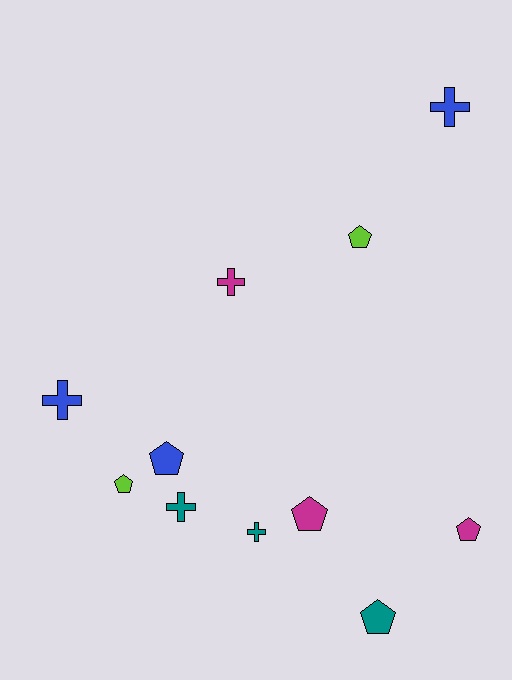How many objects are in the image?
There are 11 objects.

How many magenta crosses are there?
There is 1 magenta cross.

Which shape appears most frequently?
Pentagon, with 6 objects.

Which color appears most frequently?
Magenta, with 3 objects.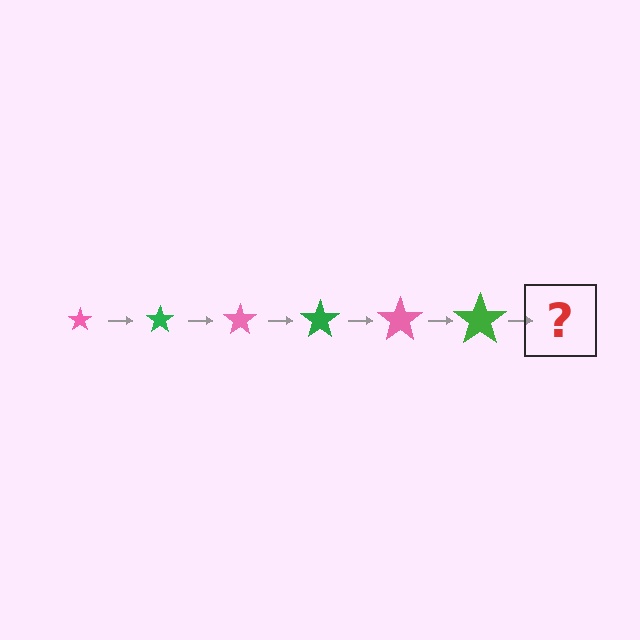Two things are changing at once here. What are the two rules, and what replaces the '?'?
The two rules are that the star grows larger each step and the color cycles through pink and green. The '?' should be a pink star, larger than the previous one.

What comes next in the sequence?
The next element should be a pink star, larger than the previous one.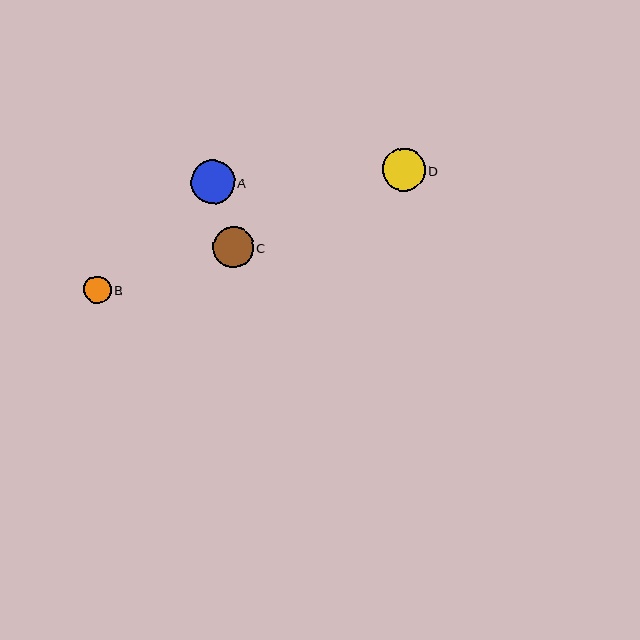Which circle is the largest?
Circle A is the largest with a size of approximately 44 pixels.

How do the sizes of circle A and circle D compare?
Circle A and circle D are approximately the same size.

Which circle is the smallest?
Circle B is the smallest with a size of approximately 27 pixels.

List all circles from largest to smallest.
From largest to smallest: A, D, C, B.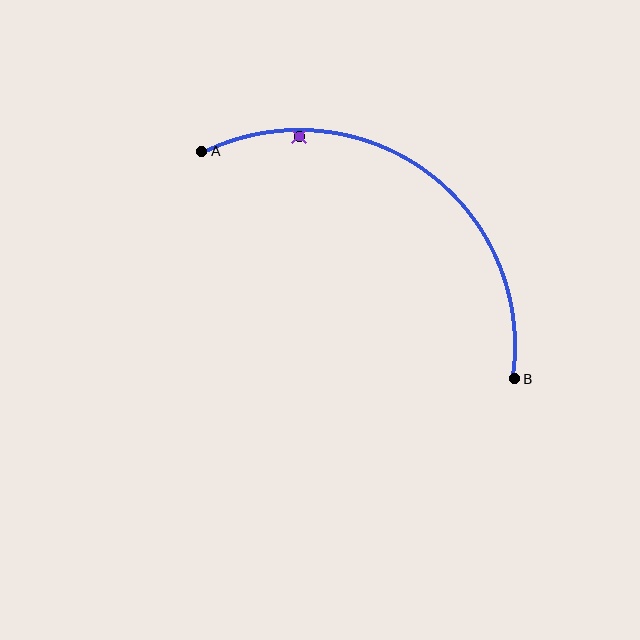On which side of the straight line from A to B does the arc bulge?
The arc bulges above and to the right of the straight line connecting A and B.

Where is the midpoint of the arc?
The arc midpoint is the point on the curve farthest from the straight line joining A and B. It sits above and to the right of that line.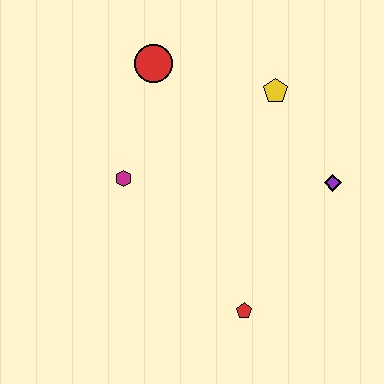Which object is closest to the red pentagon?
The purple diamond is closest to the red pentagon.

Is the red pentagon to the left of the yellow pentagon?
Yes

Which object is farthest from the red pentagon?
The red circle is farthest from the red pentagon.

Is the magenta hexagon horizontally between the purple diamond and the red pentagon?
No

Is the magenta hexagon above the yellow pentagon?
No